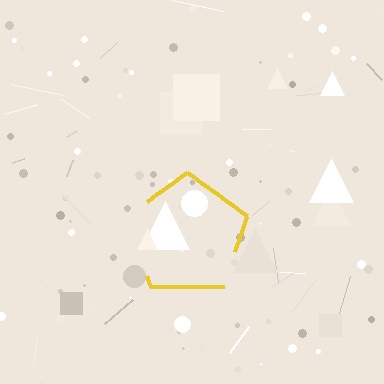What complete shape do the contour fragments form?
The contour fragments form a pentagon.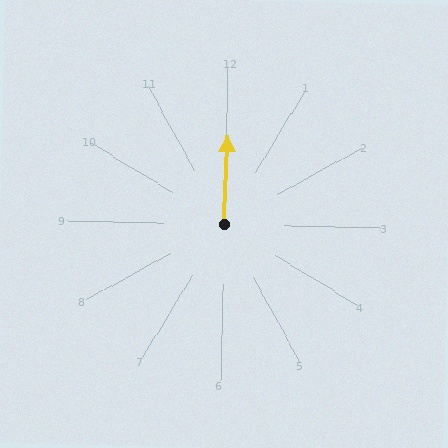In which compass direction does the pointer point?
North.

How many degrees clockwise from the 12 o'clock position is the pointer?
Approximately 1 degrees.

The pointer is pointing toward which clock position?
Roughly 12 o'clock.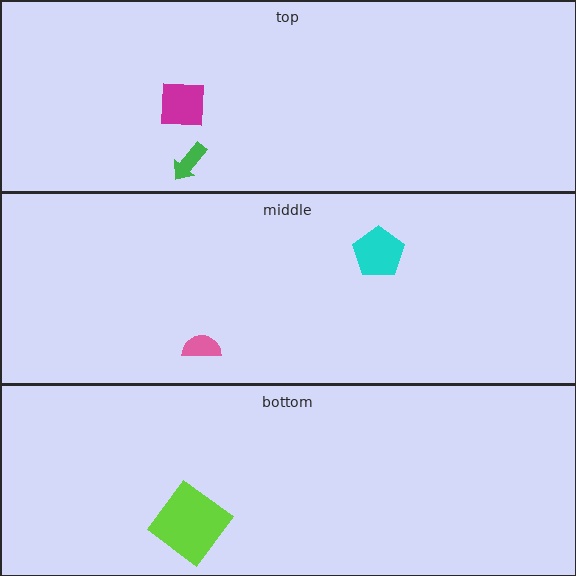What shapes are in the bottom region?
The lime diamond.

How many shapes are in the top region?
2.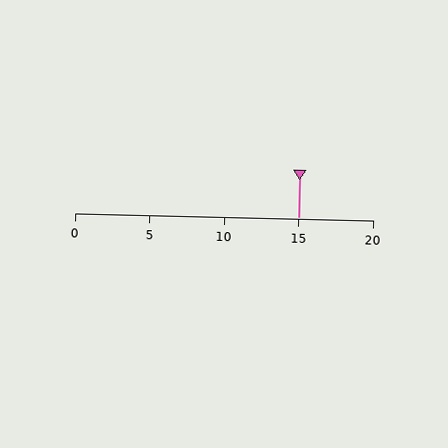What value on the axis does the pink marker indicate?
The marker indicates approximately 15.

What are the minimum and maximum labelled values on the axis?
The axis runs from 0 to 20.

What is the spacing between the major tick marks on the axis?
The major ticks are spaced 5 apart.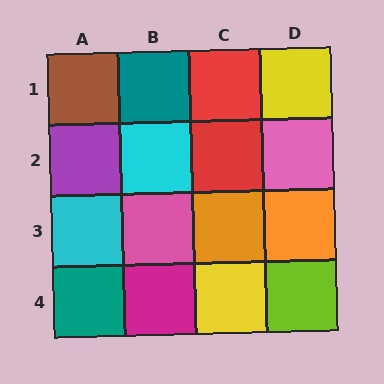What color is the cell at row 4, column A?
Teal.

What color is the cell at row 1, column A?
Brown.